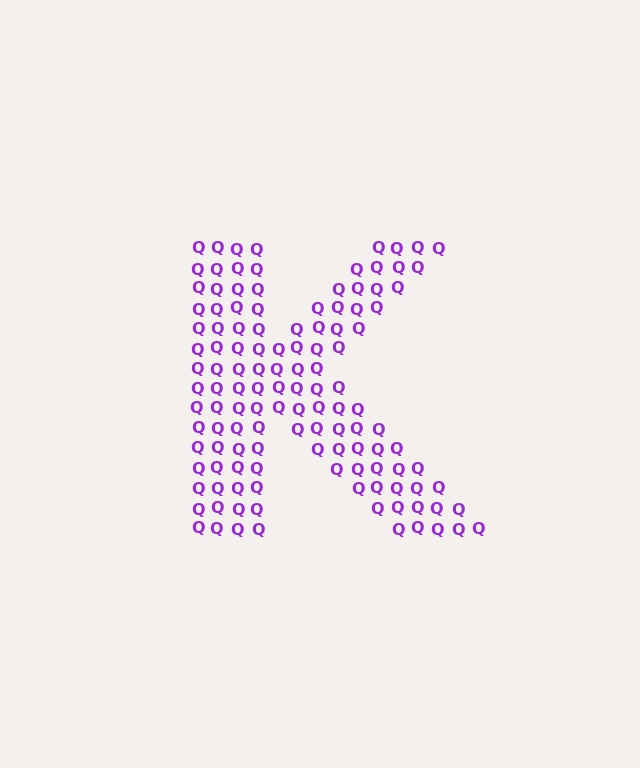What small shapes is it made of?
It is made of small letter Q's.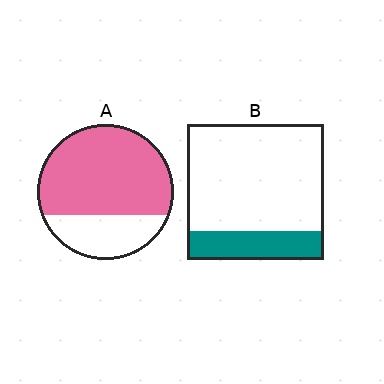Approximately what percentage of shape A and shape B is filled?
A is approximately 70% and B is approximately 20%.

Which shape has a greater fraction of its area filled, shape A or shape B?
Shape A.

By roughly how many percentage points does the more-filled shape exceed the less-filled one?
By roughly 50 percentage points (A over B).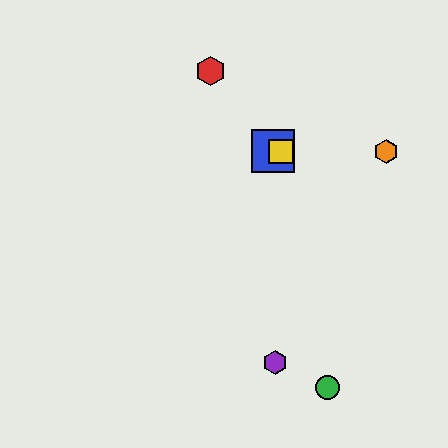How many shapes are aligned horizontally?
3 shapes (the blue square, the yellow square, the orange hexagon) are aligned horizontally.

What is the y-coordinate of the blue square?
The blue square is at y≈151.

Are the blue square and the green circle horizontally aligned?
No, the blue square is at y≈151 and the green circle is at y≈388.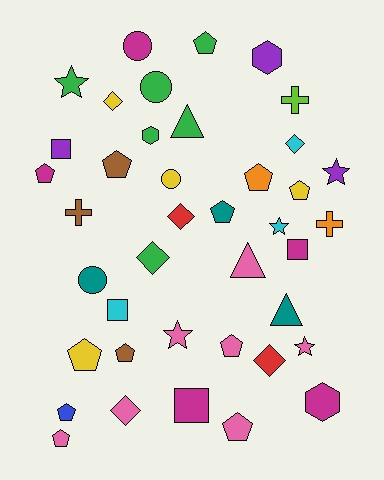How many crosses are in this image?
There are 3 crosses.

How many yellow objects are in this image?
There are 4 yellow objects.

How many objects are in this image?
There are 40 objects.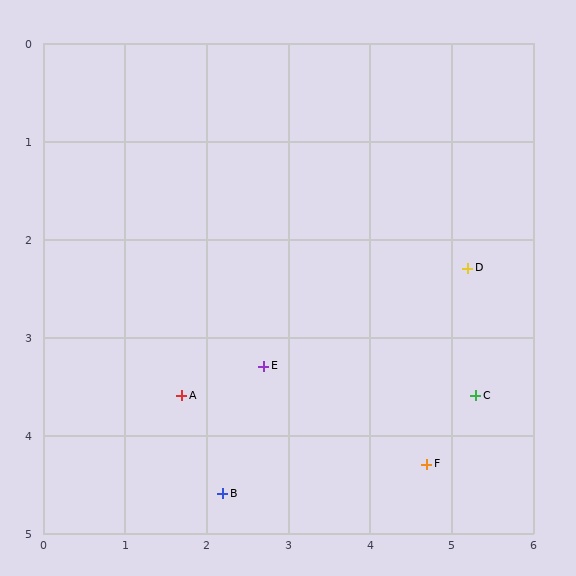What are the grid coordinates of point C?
Point C is at approximately (5.3, 3.6).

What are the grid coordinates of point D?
Point D is at approximately (5.2, 2.3).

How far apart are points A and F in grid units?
Points A and F are about 3.1 grid units apart.